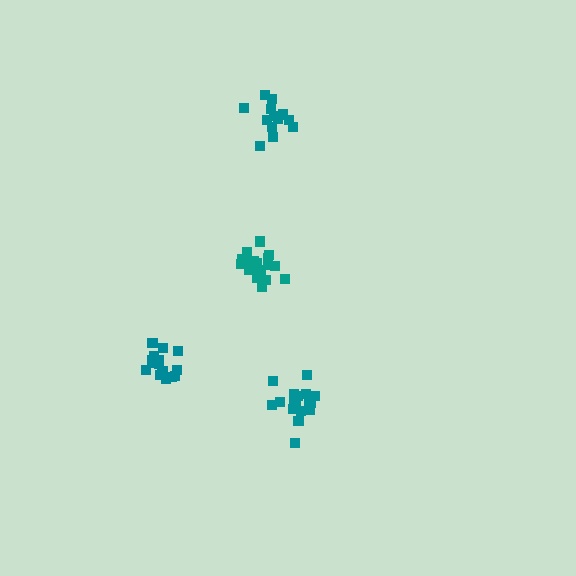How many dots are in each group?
Group 1: 17 dots, Group 2: 13 dots, Group 3: 19 dots, Group 4: 18 dots (67 total).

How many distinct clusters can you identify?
There are 4 distinct clusters.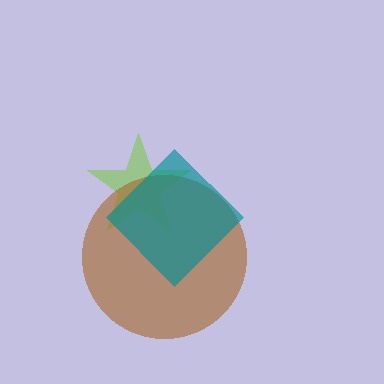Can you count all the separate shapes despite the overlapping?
Yes, there are 3 separate shapes.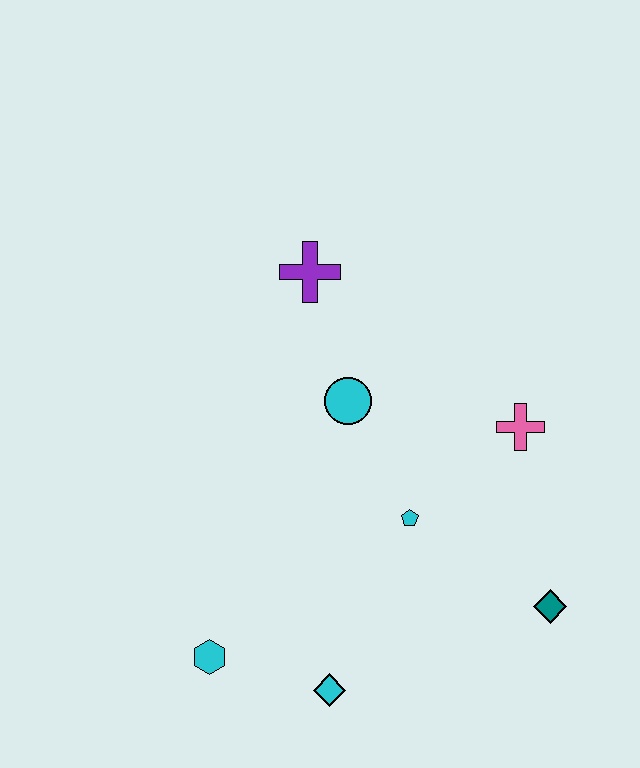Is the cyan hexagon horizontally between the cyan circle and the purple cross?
No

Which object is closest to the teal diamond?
The cyan pentagon is closest to the teal diamond.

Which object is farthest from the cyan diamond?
The purple cross is farthest from the cyan diamond.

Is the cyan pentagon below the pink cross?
Yes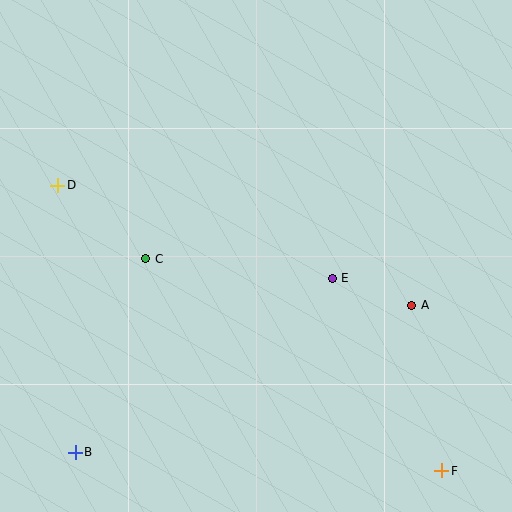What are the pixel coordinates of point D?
Point D is at (58, 185).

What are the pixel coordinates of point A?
Point A is at (412, 305).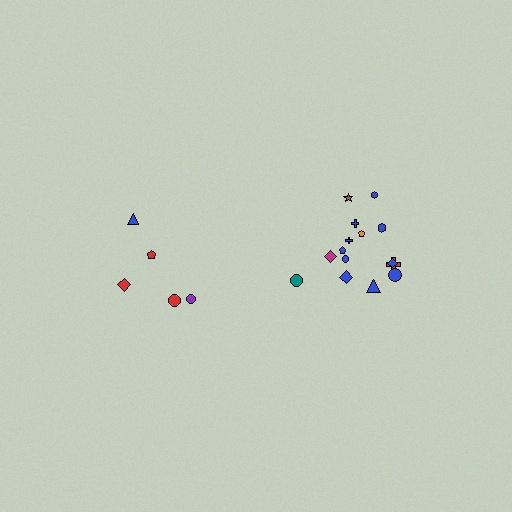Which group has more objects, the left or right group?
The right group.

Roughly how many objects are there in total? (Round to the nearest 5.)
Roughly 20 objects in total.